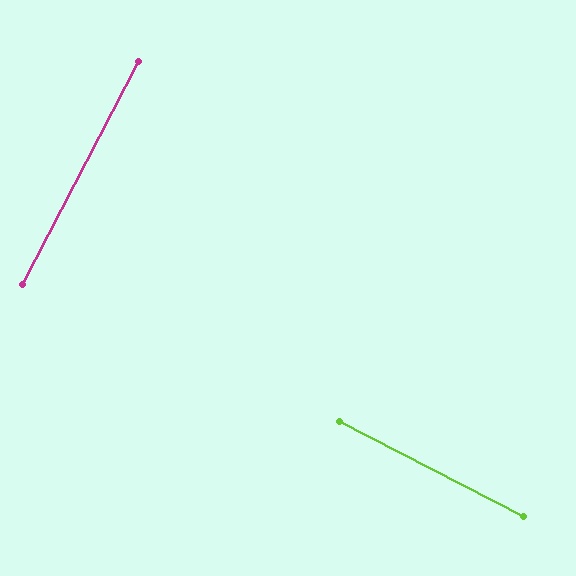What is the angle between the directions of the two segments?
Approximately 90 degrees.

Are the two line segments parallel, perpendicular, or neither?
Perpendicular — they meet at approximately 90°.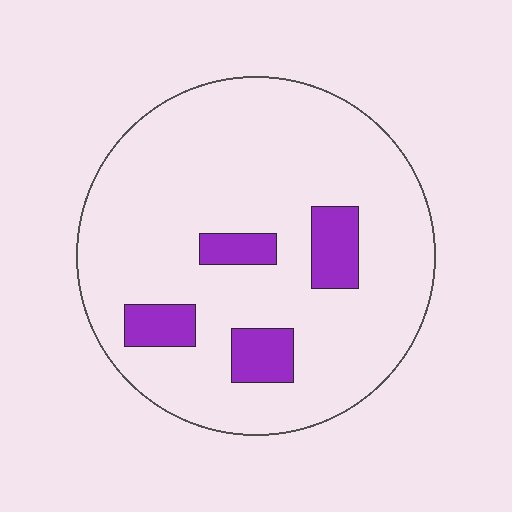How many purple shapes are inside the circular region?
4.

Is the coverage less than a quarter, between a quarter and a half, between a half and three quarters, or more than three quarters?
Less than a quarter.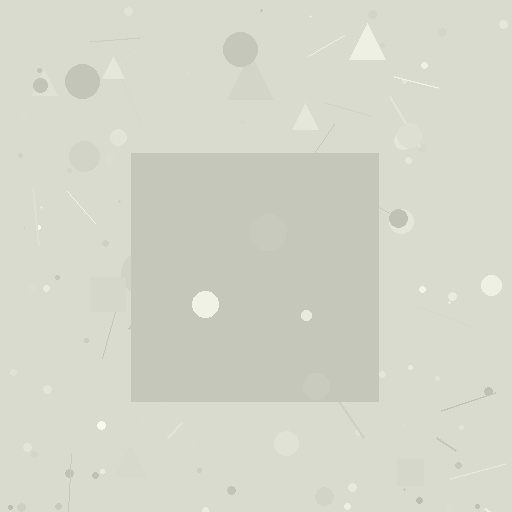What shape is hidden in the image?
A square is hidden in the image.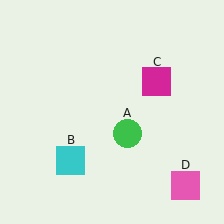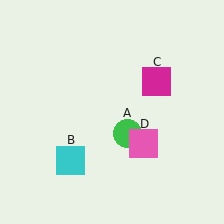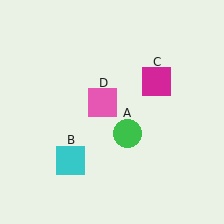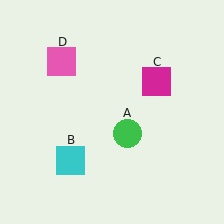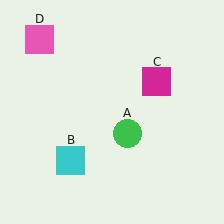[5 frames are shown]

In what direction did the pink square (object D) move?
The pink square (object D) moved up and to the left.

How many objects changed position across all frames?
1 object changed position: pink square (object D).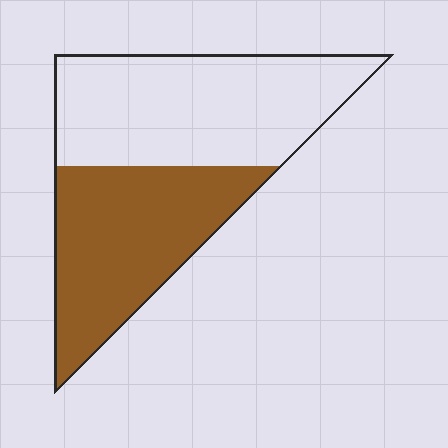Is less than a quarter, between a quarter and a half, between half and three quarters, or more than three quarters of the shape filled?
Between a quarter and a half.